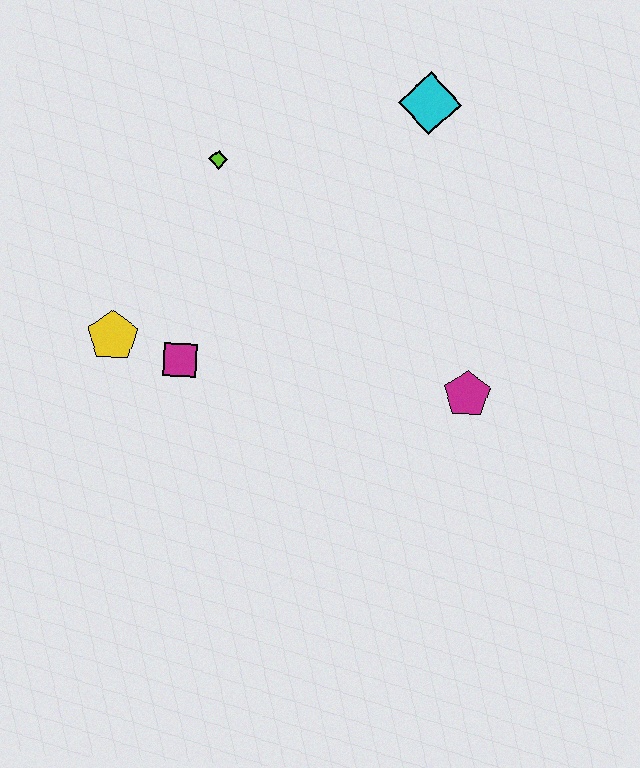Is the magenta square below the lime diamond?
Yes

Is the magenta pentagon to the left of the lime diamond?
No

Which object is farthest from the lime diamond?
The magenta pentagon is farthest from the lime diamond.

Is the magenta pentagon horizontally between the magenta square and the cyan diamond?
No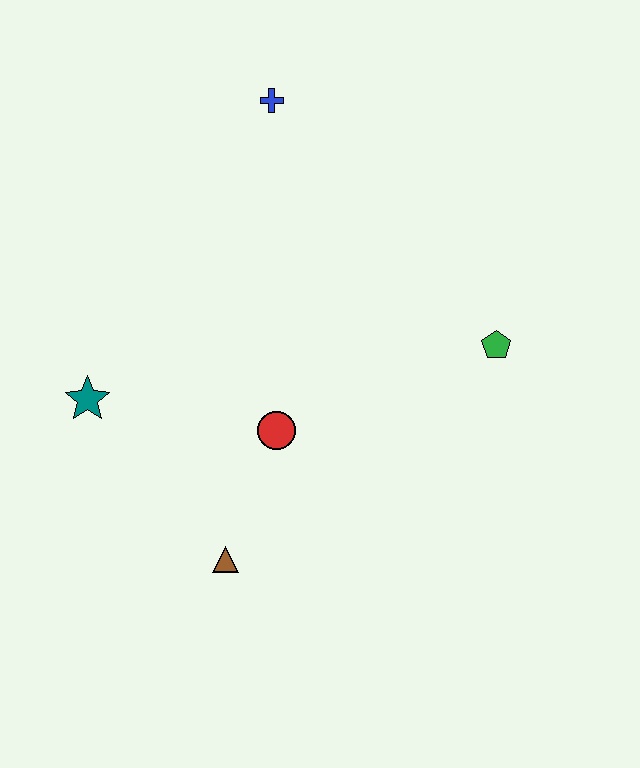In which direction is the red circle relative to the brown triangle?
The red circle is above the brown triangle.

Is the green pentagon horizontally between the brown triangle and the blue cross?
No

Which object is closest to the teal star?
The red circle is closest to the teal star.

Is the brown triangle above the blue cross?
No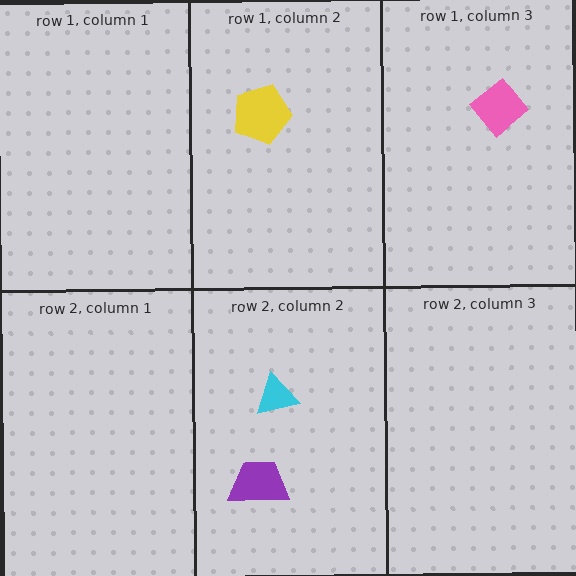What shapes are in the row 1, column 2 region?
The yellow pentagon.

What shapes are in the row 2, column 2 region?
The cyan triangle, the purple trapezoid.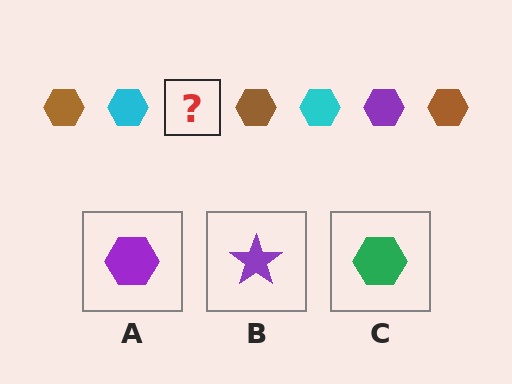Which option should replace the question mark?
Option A.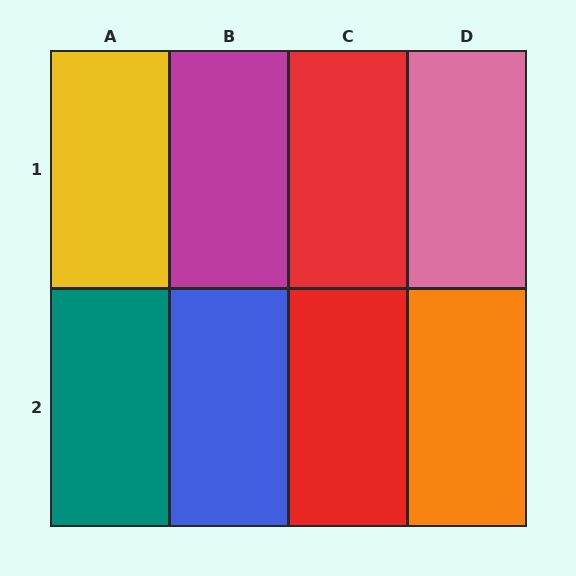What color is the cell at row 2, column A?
Teal.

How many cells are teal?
1 cell is teal.